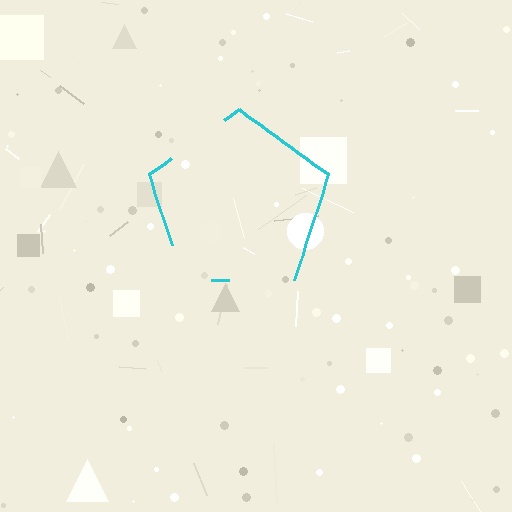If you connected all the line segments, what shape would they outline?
They would outline a pentagon.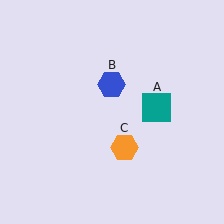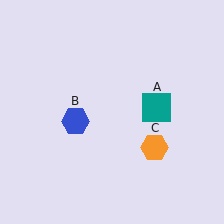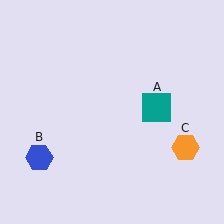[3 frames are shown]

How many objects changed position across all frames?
2 objects changed position: blue hexagon (object B), orange hexagon (object C).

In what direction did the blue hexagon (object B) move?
The blue hexagon (object B) moved down and to the left.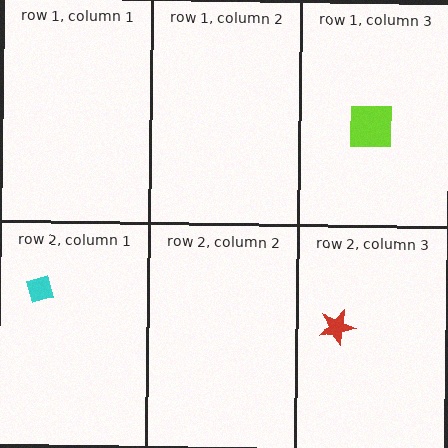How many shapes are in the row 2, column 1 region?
1.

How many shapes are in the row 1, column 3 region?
1.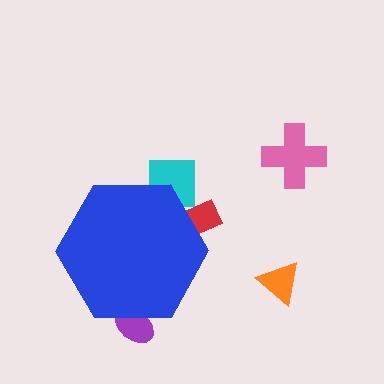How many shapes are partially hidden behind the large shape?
3 shapes are partially hidden.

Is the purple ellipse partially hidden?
Yes, the purple ellipse is partially hidden behind the blue hexagon.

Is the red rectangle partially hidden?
Yes, the red rectangle is partially hidden behind the blue hexagon.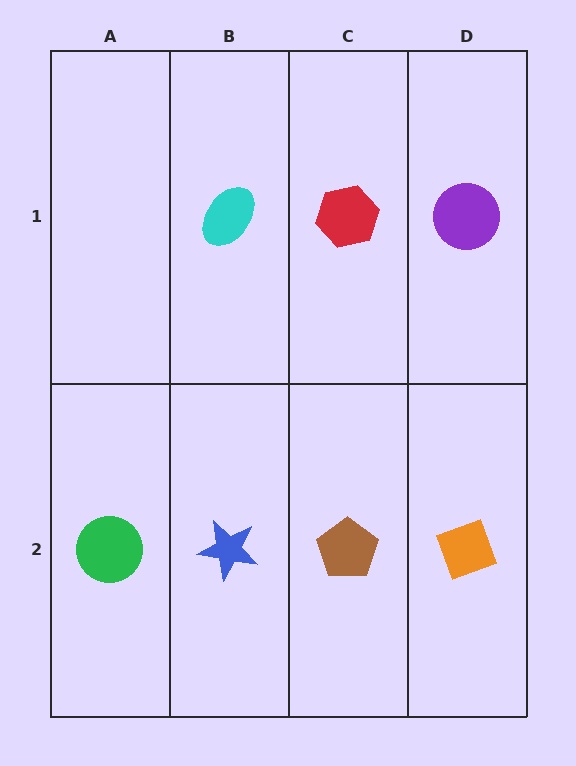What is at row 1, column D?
A purple circle.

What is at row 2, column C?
A brown pentagon.